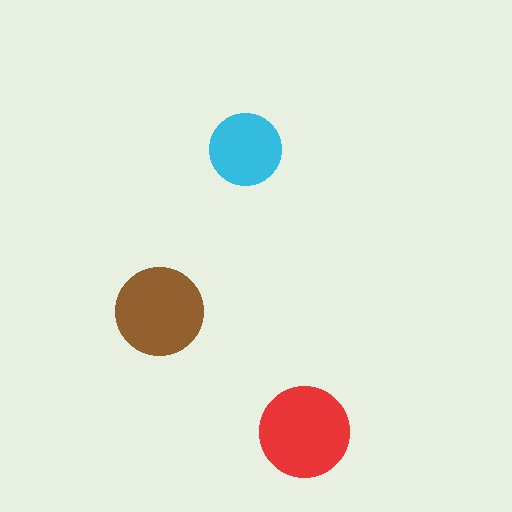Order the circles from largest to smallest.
the red one, the brown one, the cyan one.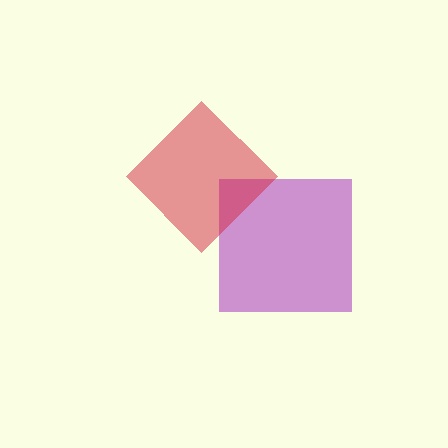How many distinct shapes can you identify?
There are 2 distinct shapes: a purple square, a red diamond.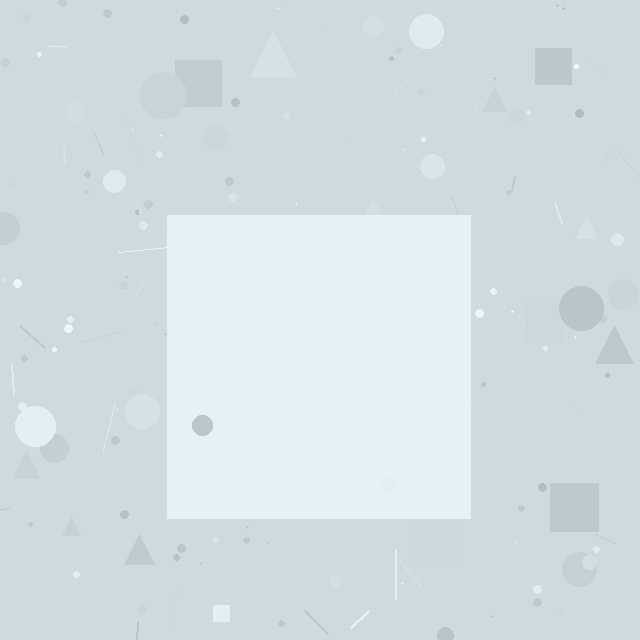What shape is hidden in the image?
A square is hidden in the image.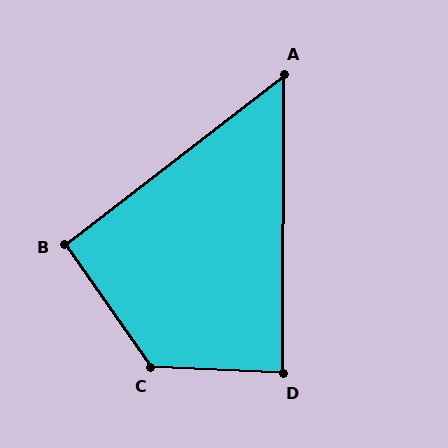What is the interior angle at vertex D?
Approximately 87 degrees (approximately right).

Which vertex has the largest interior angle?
C, at approximately 128 degrees.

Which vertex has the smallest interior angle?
A, at approximately 52 degrees.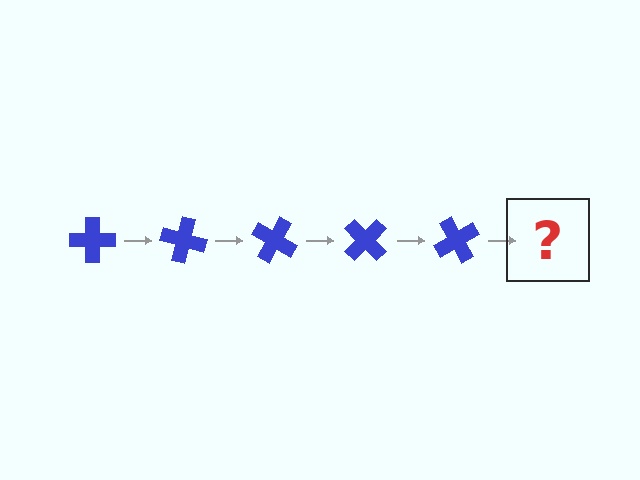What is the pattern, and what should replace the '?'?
The pattern is that the cross rotates 15 degrees each step. The '?' should be a blue cross rotated 75 degrees.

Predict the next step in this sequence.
The next step is a blue cross rotated 75 degrees.